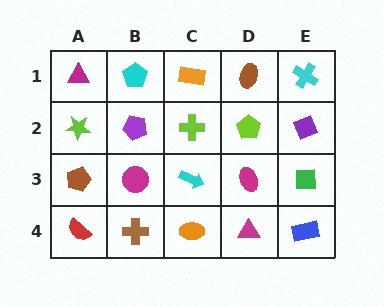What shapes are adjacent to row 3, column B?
A purple pentagon (row 2, column B), a brown cross (row 4, column B), a brown pentagon (row 3, column A), a cyan arrow (row 3, column C).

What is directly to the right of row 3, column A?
A magenta circle.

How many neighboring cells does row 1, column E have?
2.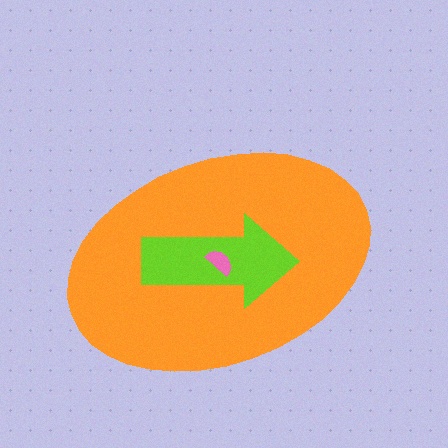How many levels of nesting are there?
3.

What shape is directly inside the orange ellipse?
The lime arrow.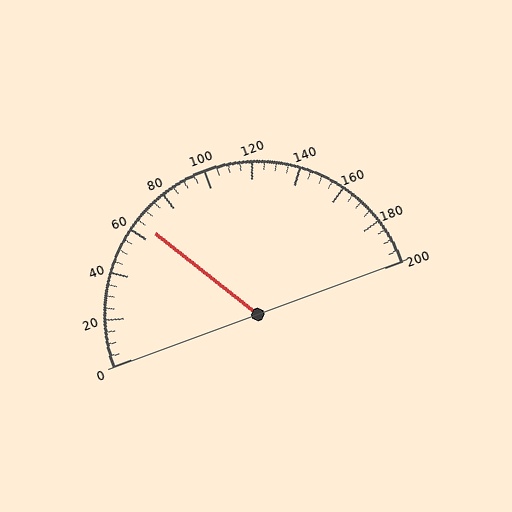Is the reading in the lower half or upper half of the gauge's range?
The reading is in the lower half of the range (0 to 200).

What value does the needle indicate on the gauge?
The needle indicates approximately 65.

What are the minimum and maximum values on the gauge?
The gauge ranges from 0 to 200.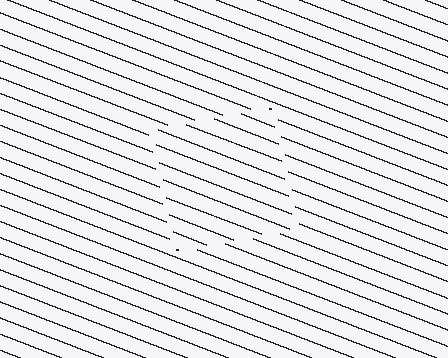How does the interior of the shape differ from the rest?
The interior of the shape contains the same grating, shifted by half a period — the contour is defined by the phase discontinuity where line-ends from the inner and outer gratings abut.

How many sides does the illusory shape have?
4 sides — the line-ends trace a square.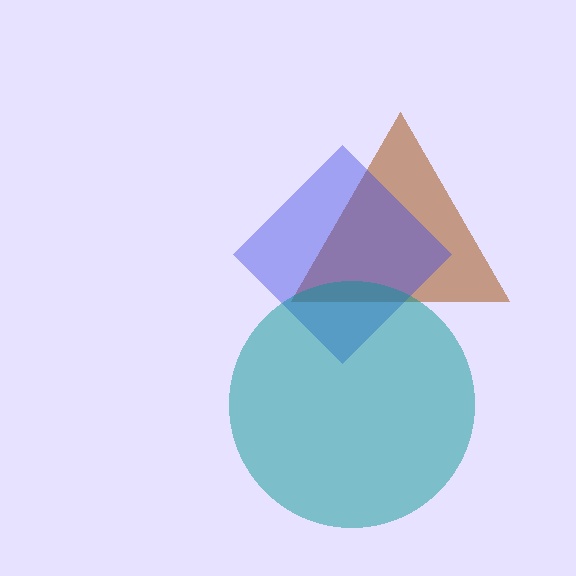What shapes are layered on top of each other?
The layered shapes are: a brown triangle, a blue diamond, a teal circle.